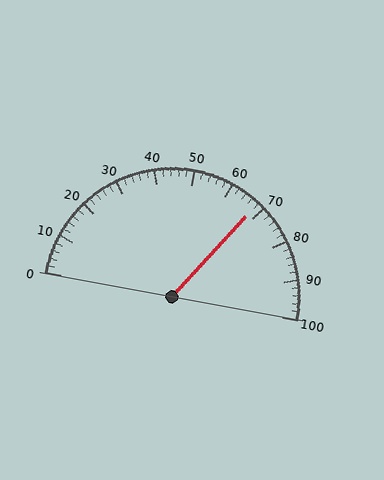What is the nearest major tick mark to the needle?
The nearest major tick mark is 70.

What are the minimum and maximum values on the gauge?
The gauge ranges from 0 to 100.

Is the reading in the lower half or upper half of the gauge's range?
The reading is in the upper half of the range (0 to 100).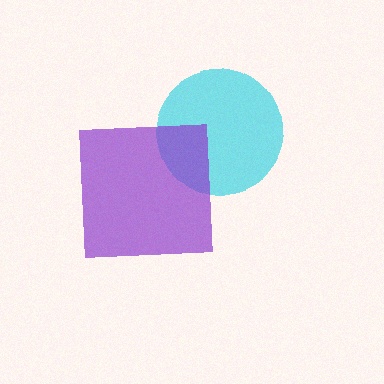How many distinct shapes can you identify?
There are 2 distinct shapes: a cyan circle, a purple square.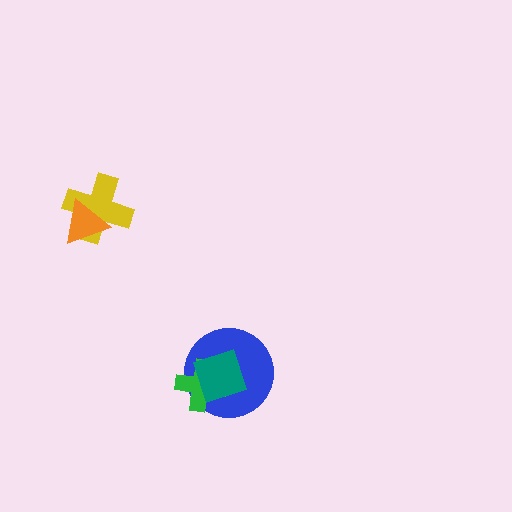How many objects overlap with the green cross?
2 objects overlap with the green cross.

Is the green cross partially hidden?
Yes, it is partially covered by another shape.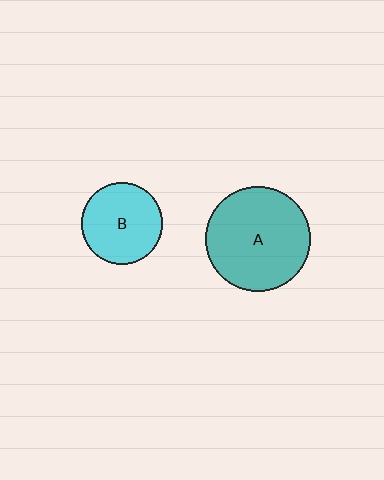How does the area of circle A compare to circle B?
Approximately 1.7 times.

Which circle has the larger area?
Circle A (teal).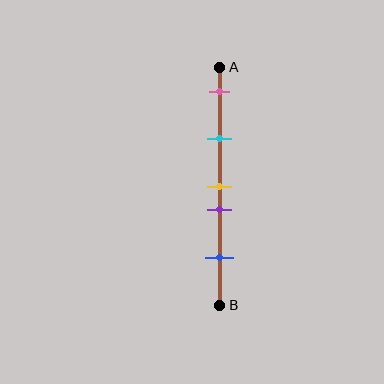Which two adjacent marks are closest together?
The yellow and purple marks are the closest adjacent pair.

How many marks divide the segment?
There are 5 marks dividing the segment.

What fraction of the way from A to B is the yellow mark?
The yellow mark is approximately 50% (0.5) of the way from A to B.